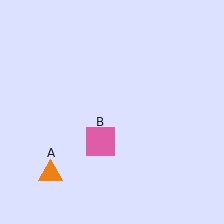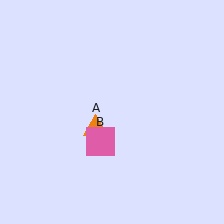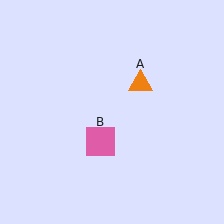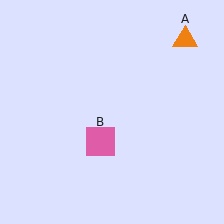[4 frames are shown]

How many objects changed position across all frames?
1 object changed position: orange triangle (object A).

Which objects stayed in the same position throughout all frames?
Pink square (object B) remained stationary.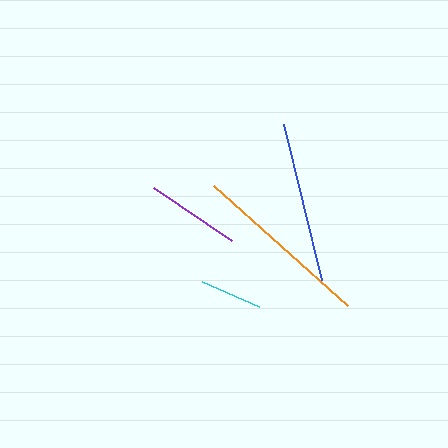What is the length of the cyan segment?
The cyan segment is approximately 62 pixels long.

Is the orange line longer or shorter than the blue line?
The orange line is longer than the blue line.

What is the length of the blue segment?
The blue segment is approximately 160 pixels long.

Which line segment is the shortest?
The cyan line is the shortest at approximately 62 pixels.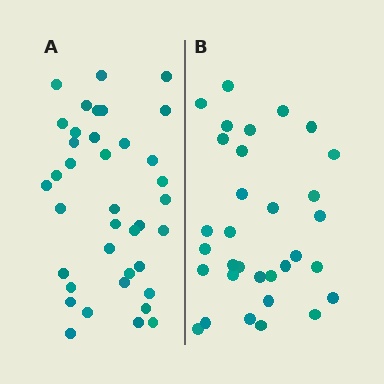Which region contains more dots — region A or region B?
Region A (the left region) has more dots.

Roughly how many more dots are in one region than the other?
Region A has about 6 more dots than region B.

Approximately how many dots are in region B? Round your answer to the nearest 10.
About 30 dots. (The exact count is 32, which rounds to 30.)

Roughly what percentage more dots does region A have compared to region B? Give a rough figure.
About 20% more.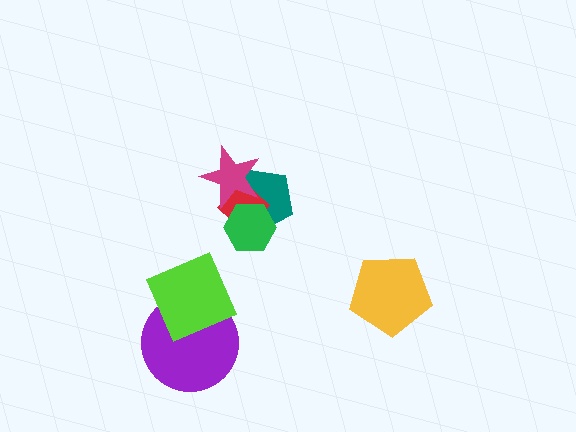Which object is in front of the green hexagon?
The magenta star is in front of the green hexagon.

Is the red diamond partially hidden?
Yes, it is partially covered by another shape.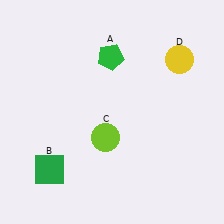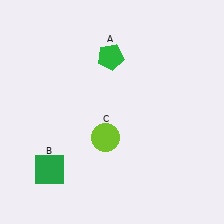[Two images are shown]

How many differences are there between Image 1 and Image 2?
There is 1 difference between the two images.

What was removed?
The yellow circle (D) was removed in Image 2.